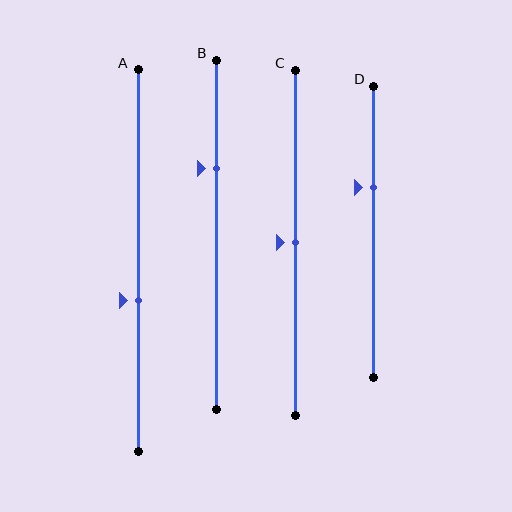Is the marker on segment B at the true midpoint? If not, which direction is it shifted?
No, the marker on segment B is shifted upward by about 19% of the segment length.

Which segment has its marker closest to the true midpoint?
Segment C has its marker closest to the true midpoint.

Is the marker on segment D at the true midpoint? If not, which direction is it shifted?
No, the marker on segment D is shifted upward by about 15% of the segment length.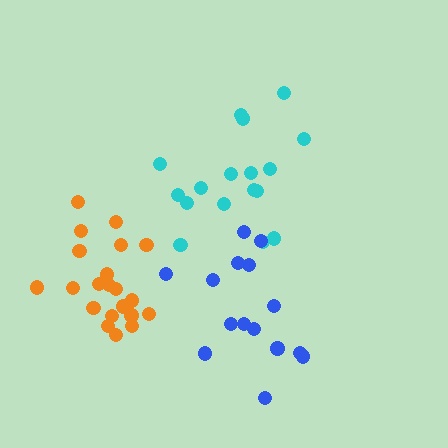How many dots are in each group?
Group 1: 17 dots, Group 2: 15 dots, Group 3: 21 dots (53 total).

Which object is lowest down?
The blue cluster is bottommost.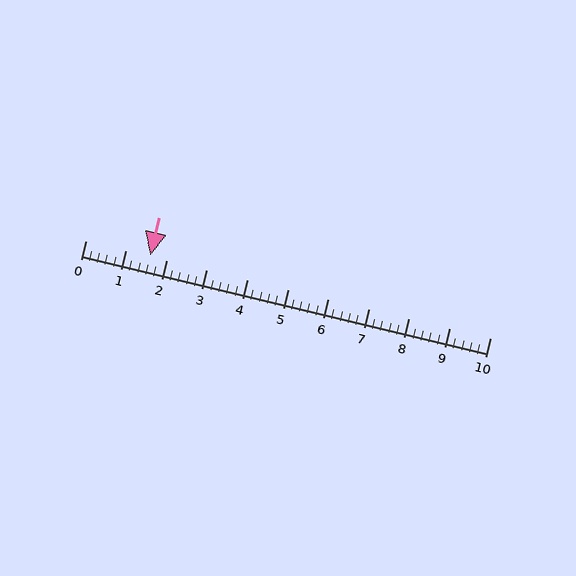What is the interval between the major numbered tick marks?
The major tick marks are spaced 1 units apart.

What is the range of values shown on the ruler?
The ruler shows values from 0 to 10.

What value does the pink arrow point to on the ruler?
The pink arrow points to approximately 1.6.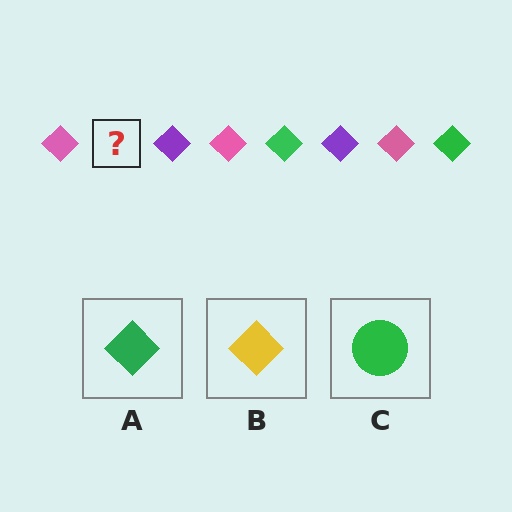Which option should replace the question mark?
Option A.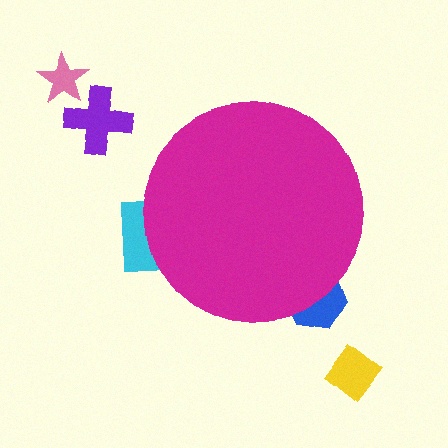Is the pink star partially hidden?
No, the pink star is fully visible.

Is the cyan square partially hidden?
Yes, the cyan square is partially hidden behind the magenta circle.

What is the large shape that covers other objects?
A magenta circle.